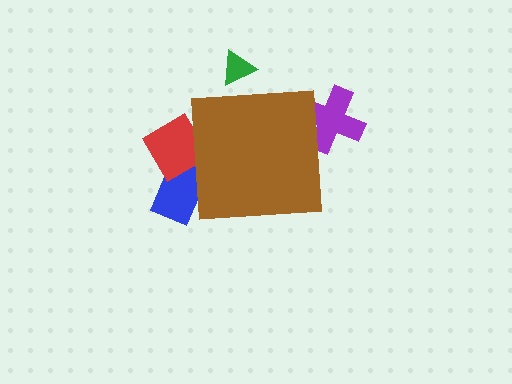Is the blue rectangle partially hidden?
Yes, the blue rectangle is partially hidden behind the brown square.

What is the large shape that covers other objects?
A brown square.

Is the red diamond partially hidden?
Yes, the red diamond is partially hidden behind the brown square.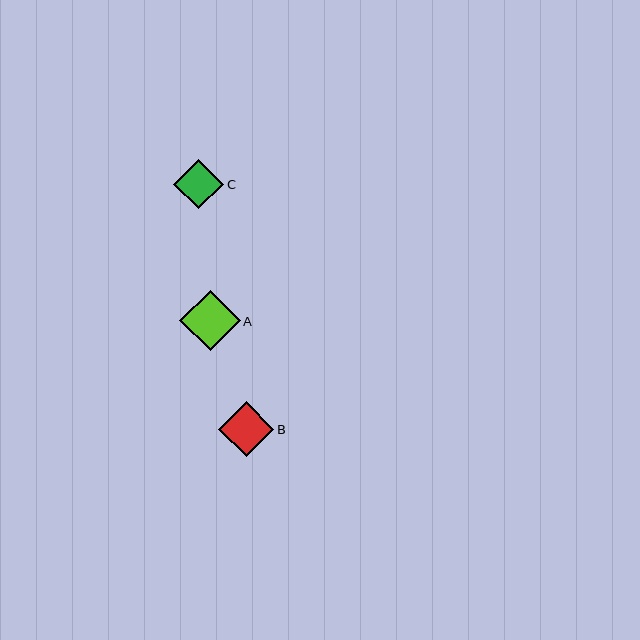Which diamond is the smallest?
Diamond C is the smallest with a size of approximately 50 pixels.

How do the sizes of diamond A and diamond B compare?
Diamond A and diamond B are approximately the same size.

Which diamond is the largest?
Diamond A is the largest with a size of approximately 60 pixels.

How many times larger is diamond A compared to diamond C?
Diamond A is approximately 1.2 times the size of diamond C.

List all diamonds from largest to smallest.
From largest to smallest: A, B, C.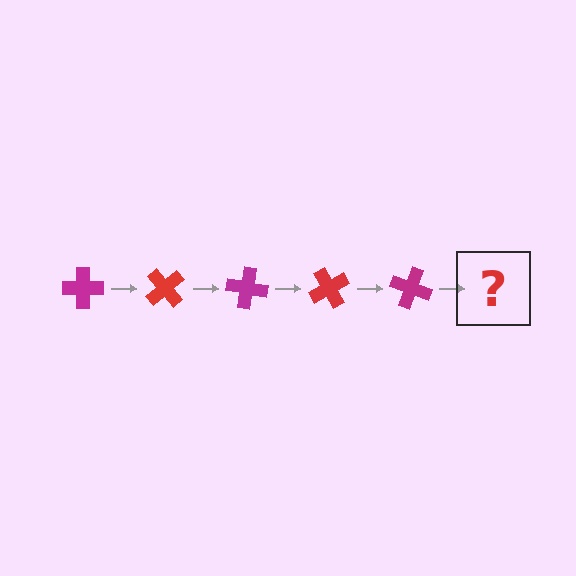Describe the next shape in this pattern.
It should be a red cross, rotated 250 degrees from the start.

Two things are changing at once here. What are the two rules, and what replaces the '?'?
The two rules are that it rotates 50 degrees each step and the color cycles through magenta and red. The '?' should be a red cross, rotated 250 degrees from the start.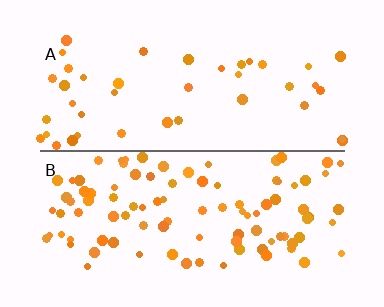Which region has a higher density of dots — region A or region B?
B (the bottom).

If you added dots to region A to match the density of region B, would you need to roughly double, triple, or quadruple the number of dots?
Approximately double.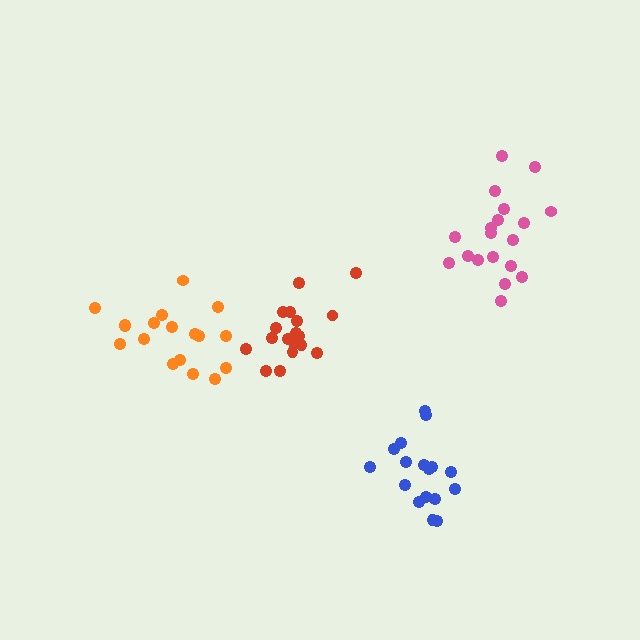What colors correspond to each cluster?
The clusters are colored: pink, orange, blue, red.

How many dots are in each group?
Group 1: 19 dots, Group 2: 18 dots, Group 3: 17 dots, Group 4: 18 dots (72 total).